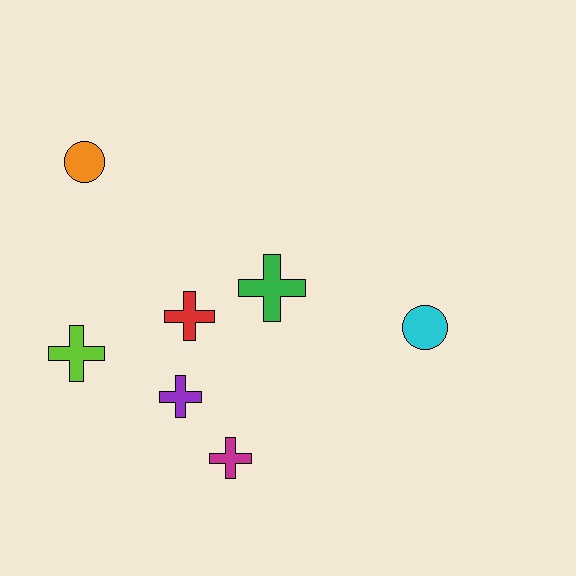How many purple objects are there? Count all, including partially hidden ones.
There is 1 purple object.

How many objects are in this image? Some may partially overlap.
There are 7 objects.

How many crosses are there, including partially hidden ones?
There are 5 crosses.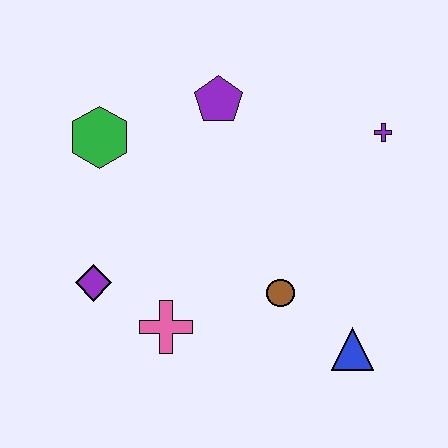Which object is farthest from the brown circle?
The green hexagon is farthest from the brown circle.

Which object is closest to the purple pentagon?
The green hexagon is closest to the purple pentagon.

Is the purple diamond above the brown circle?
Yes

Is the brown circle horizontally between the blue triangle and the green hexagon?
Yes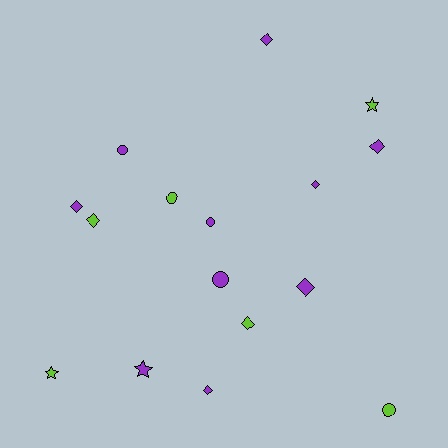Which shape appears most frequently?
Diamond, with 8 objects.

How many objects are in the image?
There are 16 objects.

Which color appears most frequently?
Purple, with 10 objects.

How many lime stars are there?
There are 2 lime stars.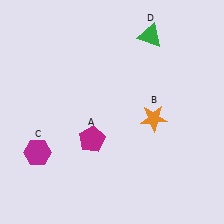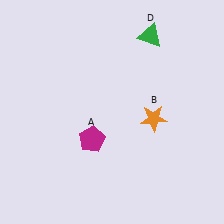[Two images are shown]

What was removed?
The magenta hexagon (C) was removed in Image 2.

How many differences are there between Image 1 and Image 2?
There is 1 difference between the two images.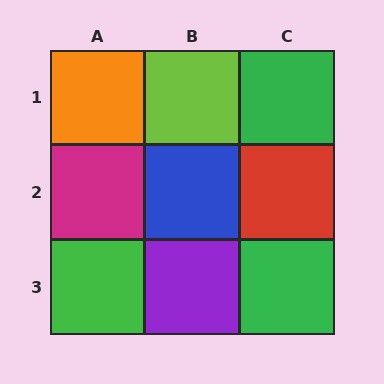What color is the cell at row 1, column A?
Orange.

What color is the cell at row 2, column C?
Red.